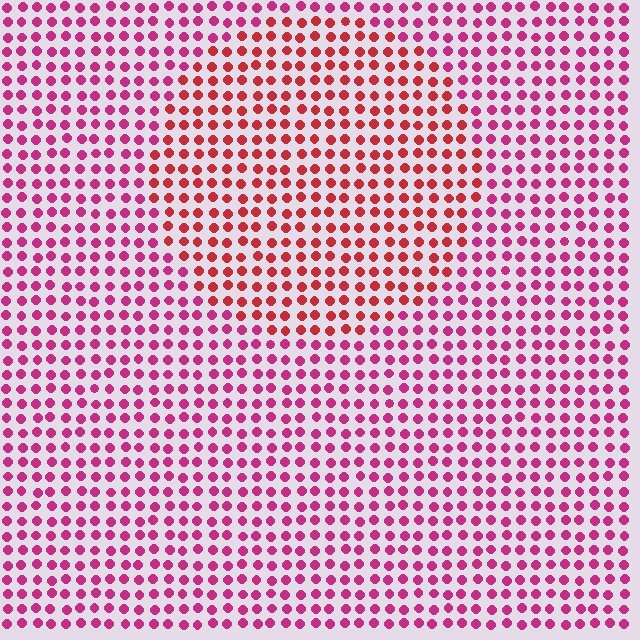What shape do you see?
I see a circle.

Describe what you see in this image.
The image is filled with small magenta elements in a uniform arrangement. A circle-shaped region is visible where the elements are tinted to a slightly different hue, forming a subtle color boundary.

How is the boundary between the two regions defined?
The boundary is defined purely by a slight shift in hue (about 31 degrees). Spacing, size, and orientation are identical on both sides.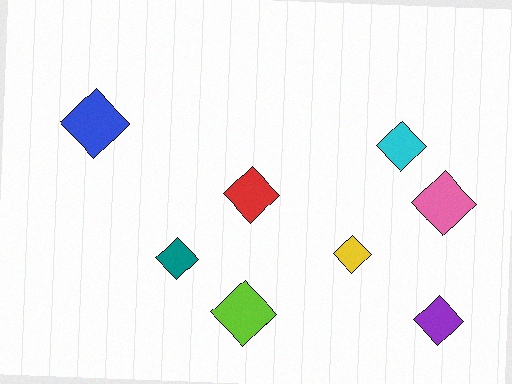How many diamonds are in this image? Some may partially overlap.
There are 8 diamonds.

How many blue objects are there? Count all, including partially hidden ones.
There is 1 blue object.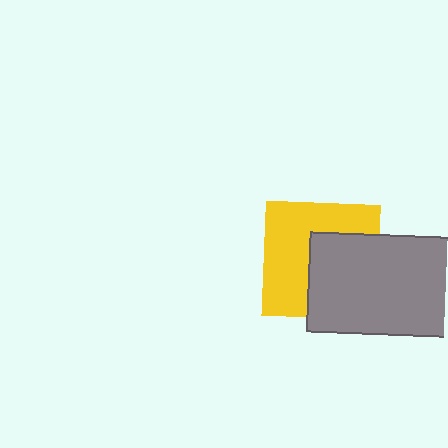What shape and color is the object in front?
The object in front is a gray rectangle.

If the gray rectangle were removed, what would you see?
You would see the complete yellow square.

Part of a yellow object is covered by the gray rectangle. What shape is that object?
It is a square.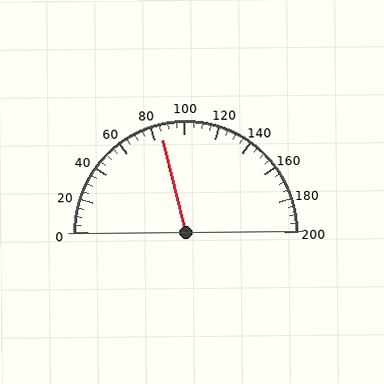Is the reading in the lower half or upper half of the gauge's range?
The reading is in the lower half of the range (0 to 200).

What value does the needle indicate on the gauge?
The needle indicates approximately 85.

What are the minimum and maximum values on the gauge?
The gauge ranges from 0 to 200.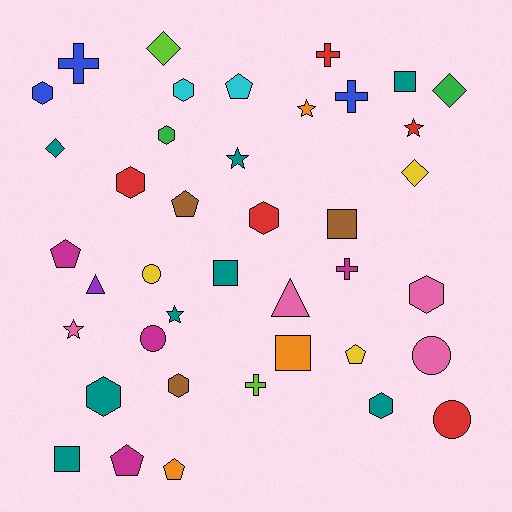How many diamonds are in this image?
There are 4 diamonds.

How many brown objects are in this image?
There are 3 brown objects.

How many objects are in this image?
There are 40 objects.